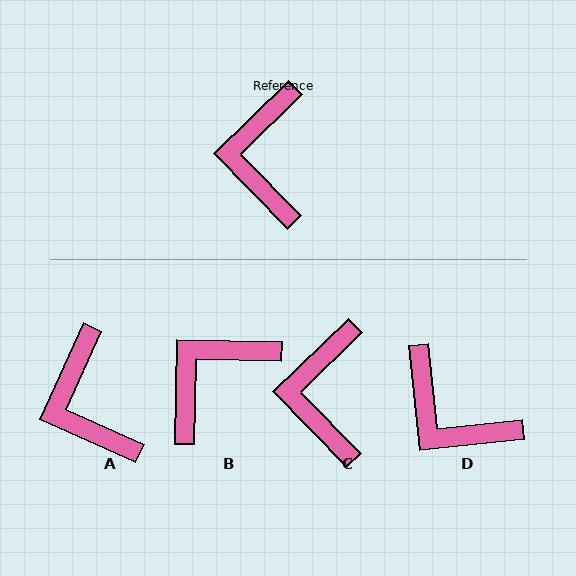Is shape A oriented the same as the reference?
No, it is off by about 21 degrees.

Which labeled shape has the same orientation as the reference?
C.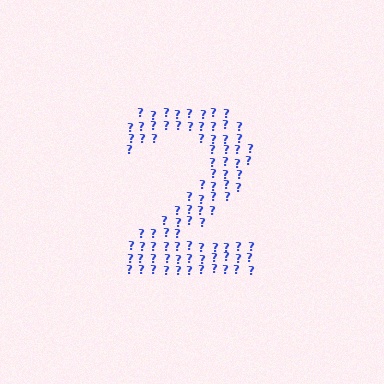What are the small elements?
The small elements are question marks.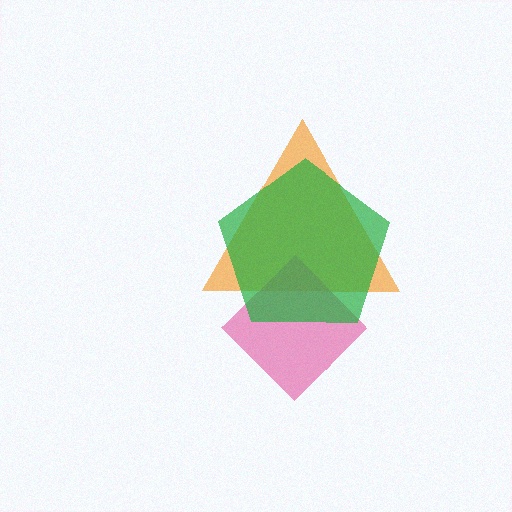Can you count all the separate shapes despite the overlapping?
Yes, there are 3 separate shapes.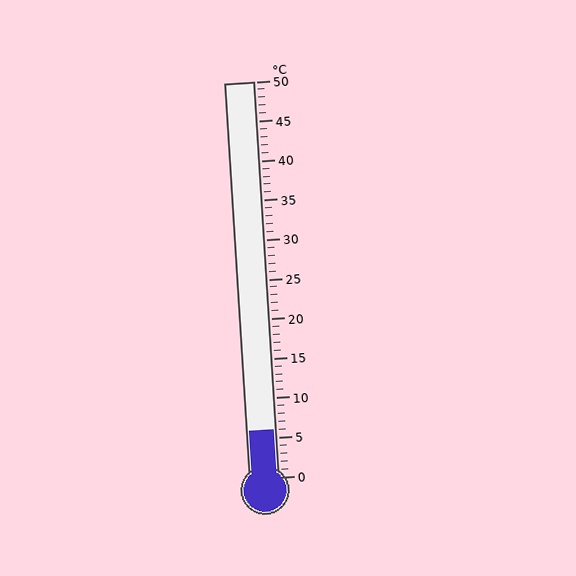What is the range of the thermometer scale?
The thermometer scale ranges from 0°C to 50°C.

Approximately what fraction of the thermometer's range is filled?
The thermometer is filled to approximately 10% of its range.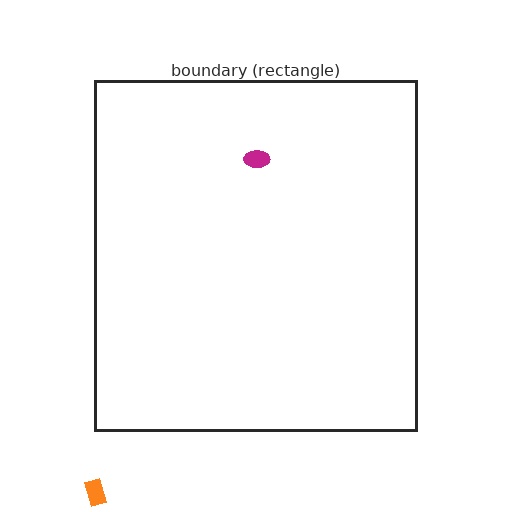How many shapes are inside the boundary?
1 inside, 1 outside.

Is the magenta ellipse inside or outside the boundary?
Inside.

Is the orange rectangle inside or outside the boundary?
Outside.